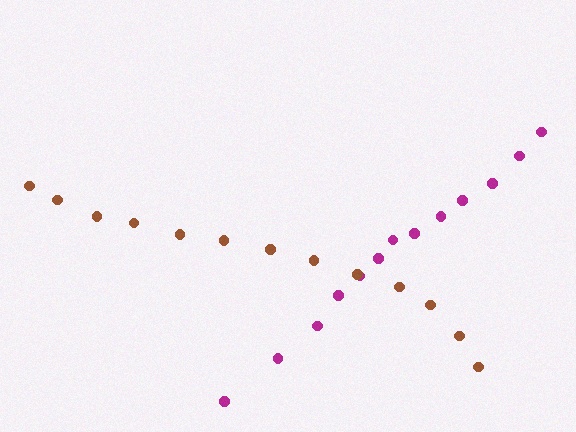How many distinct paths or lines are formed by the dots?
There are 2 distinct paths.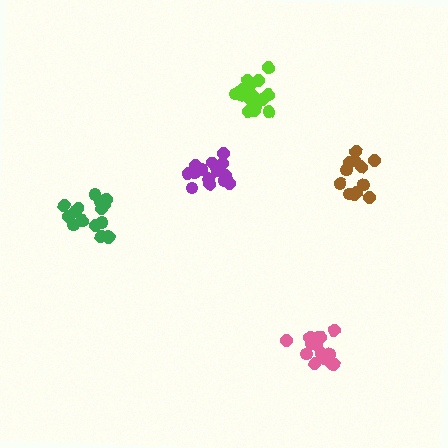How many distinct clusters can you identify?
There are 5 distinct clusters.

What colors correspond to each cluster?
The clusters are colored: brown, purple, pink, lime, green.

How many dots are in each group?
Group 1: 12 dots, Group 2: 14 dots, Group 3: 14 dots, Group 4: 18 dots, Group 5: 17 dots (75 total).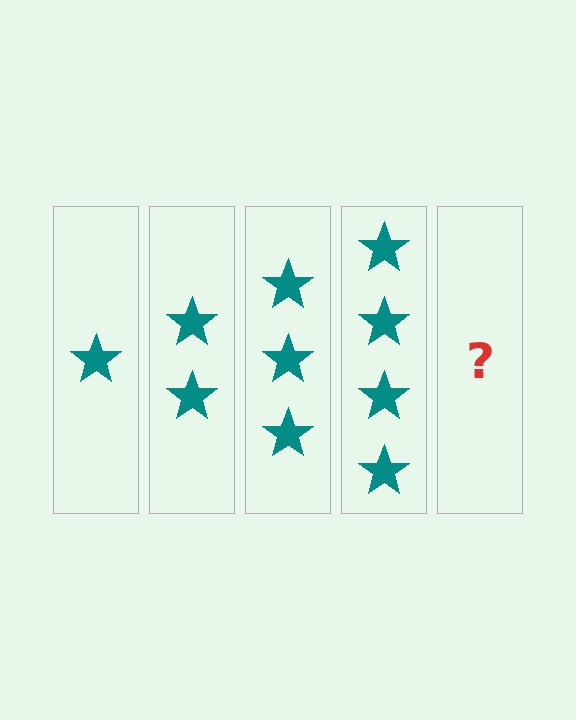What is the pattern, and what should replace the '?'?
The pattern is that each step adds one more star. The '?' should be 5 stars.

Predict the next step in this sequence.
The next step is 5 stars.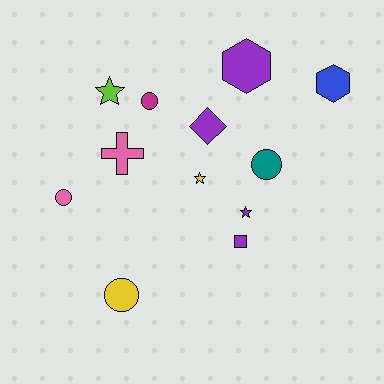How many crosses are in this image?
There is 1 cross.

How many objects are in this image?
There are 12 objects.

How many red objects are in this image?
There are no red objects.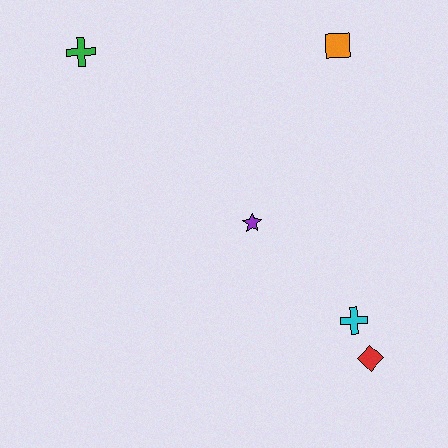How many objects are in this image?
There are 5 objects.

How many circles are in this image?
There are no circles.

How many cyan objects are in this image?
There is 1 cyan object.